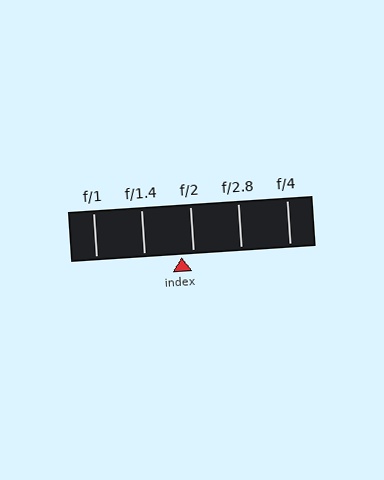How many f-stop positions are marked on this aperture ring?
There are 5 f-stop positions marked.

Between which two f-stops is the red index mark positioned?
The index mark is between f/1.4 and f/2.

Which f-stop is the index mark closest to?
The index mark is closest to f/2.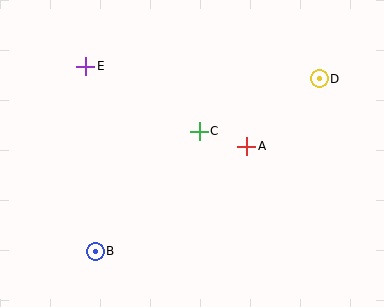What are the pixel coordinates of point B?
Point B is at (95, 251).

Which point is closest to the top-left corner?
Point E is closest to the top-left corner.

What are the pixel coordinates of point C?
Point C is at (199, 132).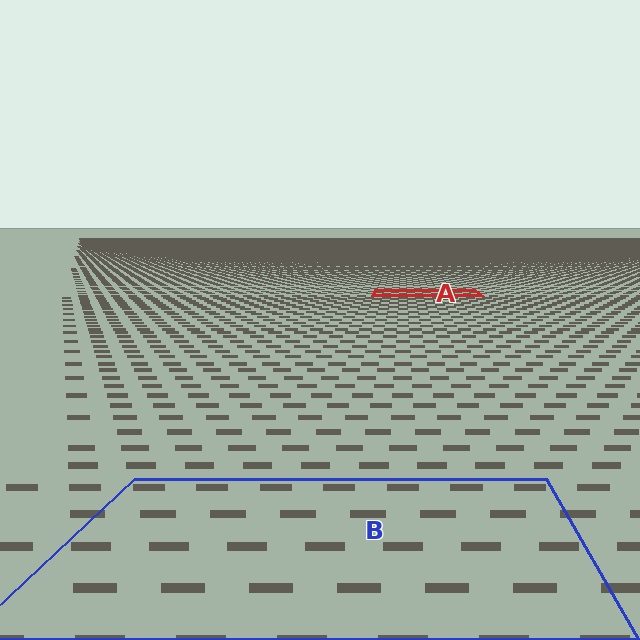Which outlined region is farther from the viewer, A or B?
Region A is farther from the viewer — the texture elements inside it appear smaller and more densely packed.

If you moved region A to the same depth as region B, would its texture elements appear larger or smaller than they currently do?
They would appear larger. At a closer depth, the same texture elements are projected at a bigger on-screen size.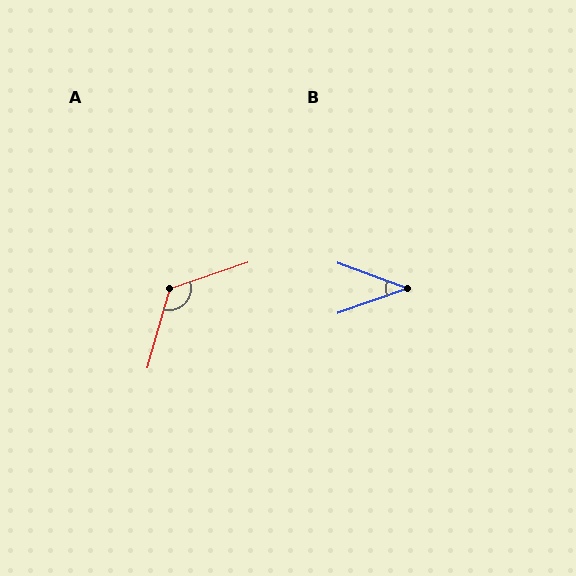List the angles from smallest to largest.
B (40°), A (124°).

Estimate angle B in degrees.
Approximately 40 degrees.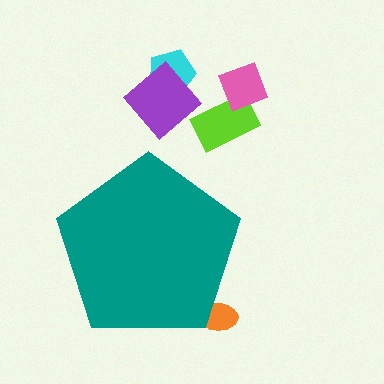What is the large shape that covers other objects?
A teal pentagon.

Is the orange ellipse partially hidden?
Yes, the orange ellipse is partially hidden behind the teal pentagon.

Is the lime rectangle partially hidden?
No, the lime rectangle is fully visible.